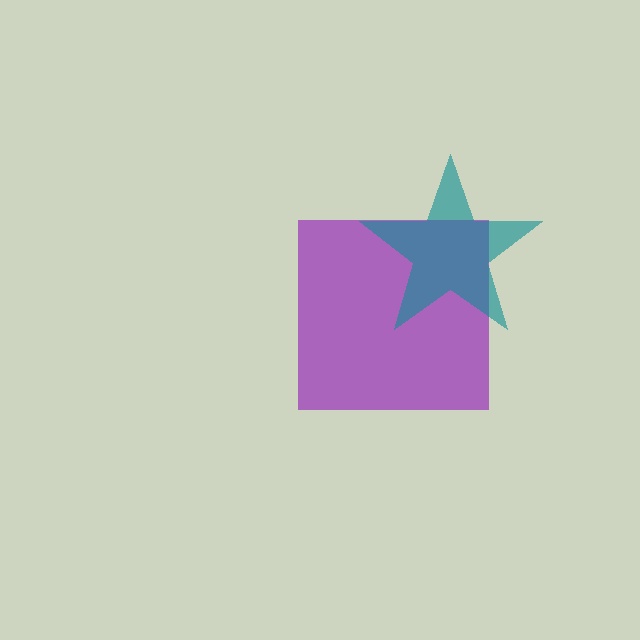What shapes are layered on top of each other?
The layered shapes are: a purple square, a teal star.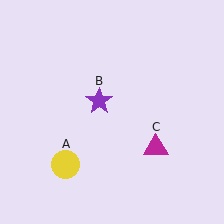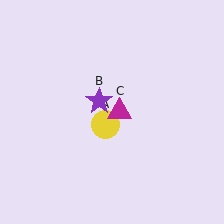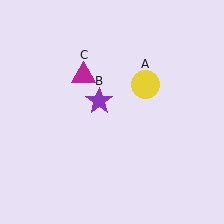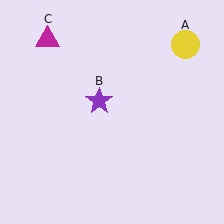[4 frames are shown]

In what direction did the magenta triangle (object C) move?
The magenta triangle (object C) moved up and to the left.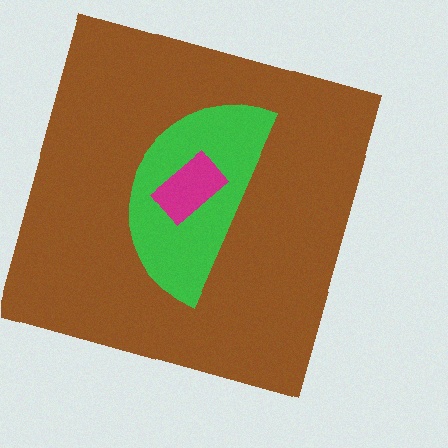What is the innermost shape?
The magenta rectangle.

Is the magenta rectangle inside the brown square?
Yes.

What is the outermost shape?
The brown square.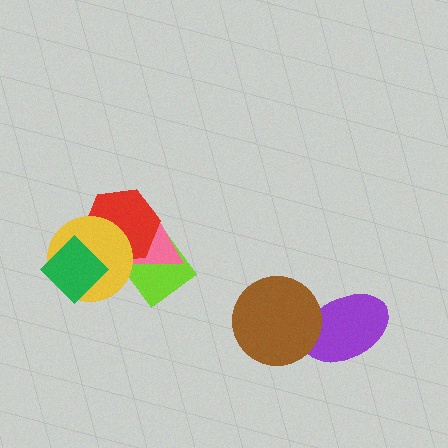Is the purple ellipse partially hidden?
Yes, it is partially covered by another shape.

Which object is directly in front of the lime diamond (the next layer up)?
The pink triangle is directly in front of the lime diamond.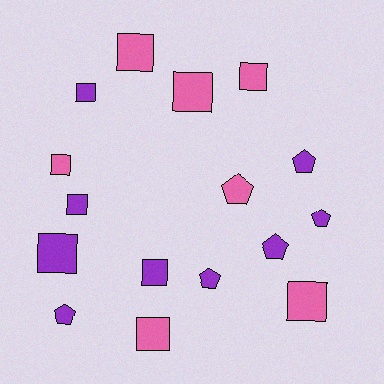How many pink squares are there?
There are 6 pink squares.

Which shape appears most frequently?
Square, with 10 objects.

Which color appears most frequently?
Purple, with 9 objects.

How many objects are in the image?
There are 16 objects.